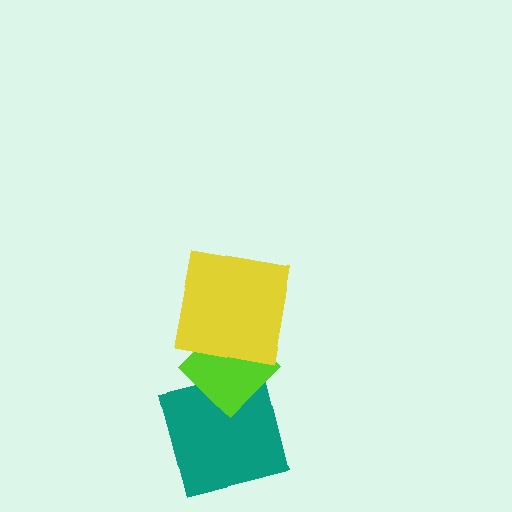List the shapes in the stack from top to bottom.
From top to bottom: the yellow square, the lime diamond, the teal square.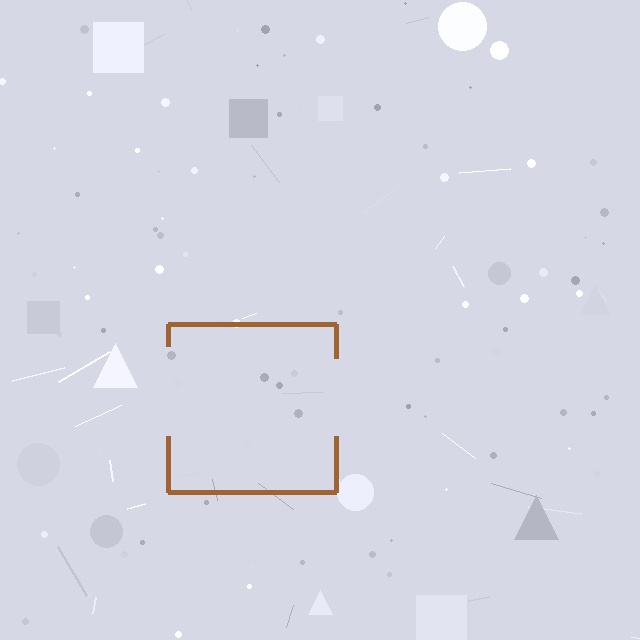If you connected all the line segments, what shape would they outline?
They would outline a square.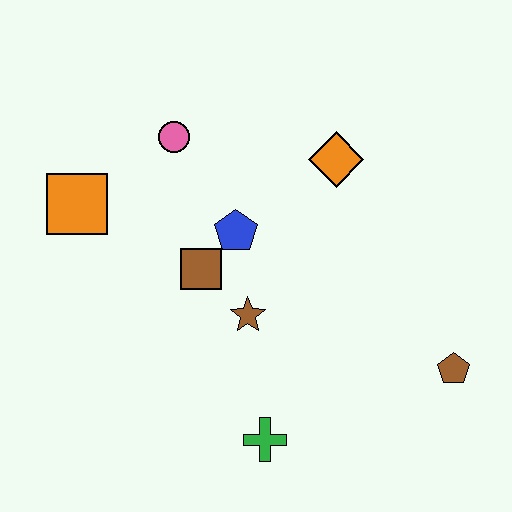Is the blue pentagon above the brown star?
Yes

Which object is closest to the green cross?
The brown star is closest to the green cross.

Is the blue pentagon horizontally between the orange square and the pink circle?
No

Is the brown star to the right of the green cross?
No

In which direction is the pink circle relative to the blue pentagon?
The pink circle is above the blue pentagon.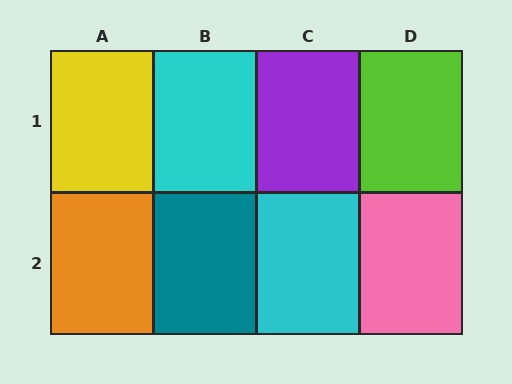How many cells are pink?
1 cell is pink.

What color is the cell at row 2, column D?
Pink.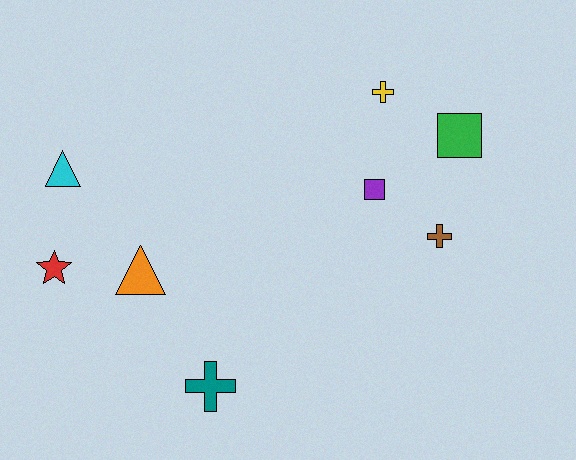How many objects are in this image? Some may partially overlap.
There are 8 objects.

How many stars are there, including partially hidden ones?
There is 1 star.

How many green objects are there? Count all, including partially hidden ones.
There is 1 green object.